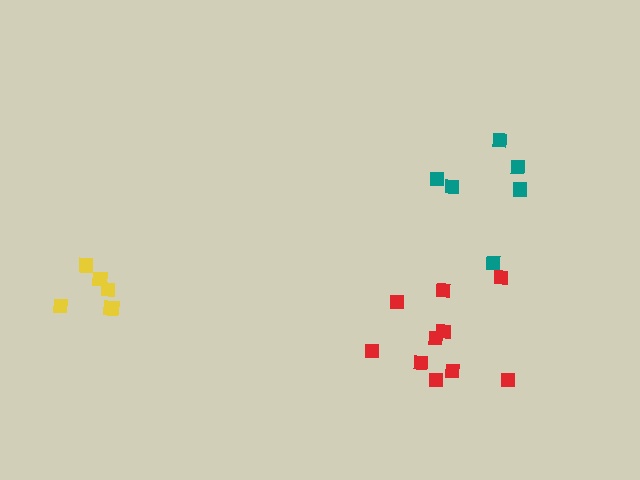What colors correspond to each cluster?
The clusters are colored: red, yellow, teal.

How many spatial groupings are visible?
There are 3 spatial groupings.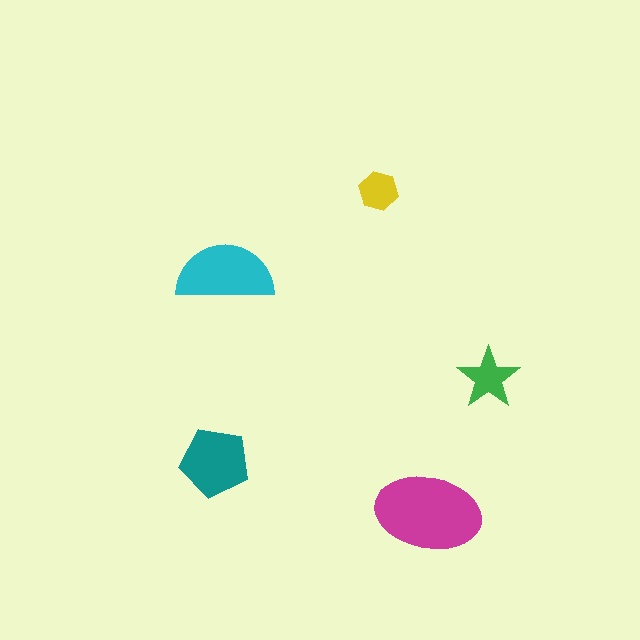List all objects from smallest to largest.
The yellow hexagon, the green star, the teal pentagon, the cyan semicircle, the magenta ellipse.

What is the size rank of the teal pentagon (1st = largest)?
3rd.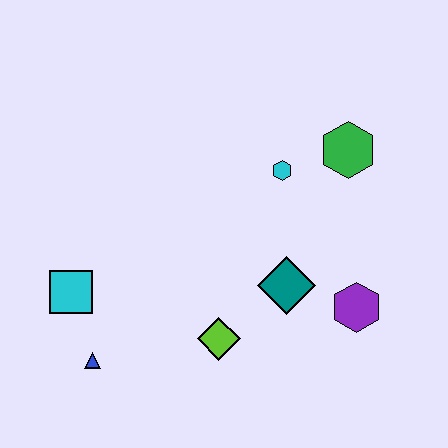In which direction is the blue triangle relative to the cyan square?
The blue triangle is below the cyan square.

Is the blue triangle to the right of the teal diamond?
No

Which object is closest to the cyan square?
The blue triangle is closest to the cyan square.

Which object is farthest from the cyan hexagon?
The blue triangle is farthest from the cyan hexagon.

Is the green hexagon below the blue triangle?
No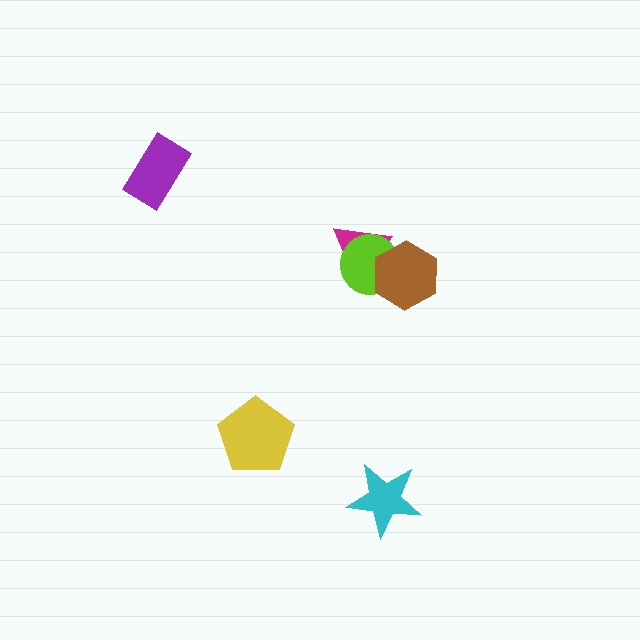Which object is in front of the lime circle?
The brown hexagon is in front of the lime circle.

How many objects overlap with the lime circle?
2 objects overlap with the lime circle.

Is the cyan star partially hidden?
No, no other shape covers it.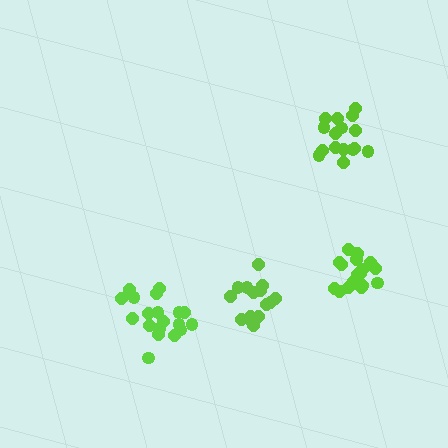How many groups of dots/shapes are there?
There are 4 groups.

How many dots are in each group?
Group 1: 19 dots, Group 2: 16 dots, Group 3: 15 dots, Group 4: 17 dots (67 total).